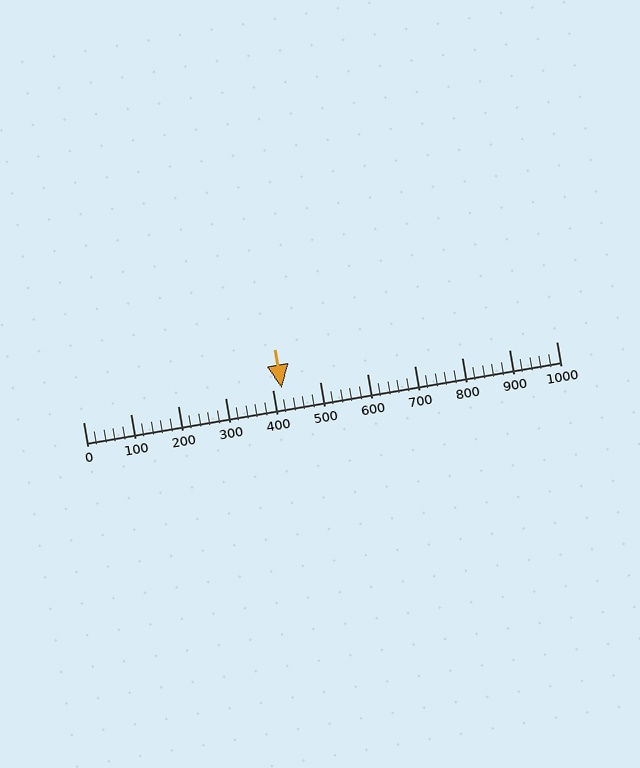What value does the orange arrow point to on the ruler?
The orange arrow points to approximately 420.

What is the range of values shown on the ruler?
The ruler shows values from 0 to 1000.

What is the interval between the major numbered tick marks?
The major tick marks are spaced 100 units apart.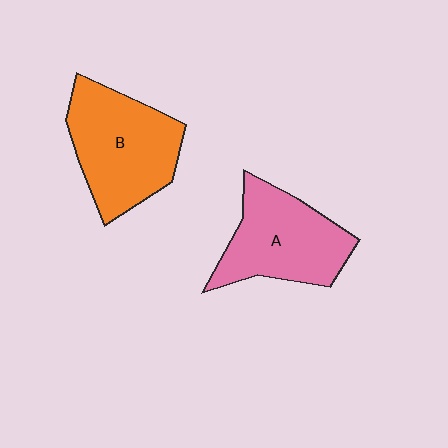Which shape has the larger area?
Shape B (orange).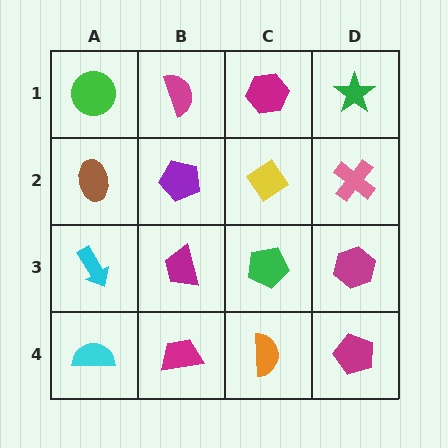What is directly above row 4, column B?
A magenta trapezoid.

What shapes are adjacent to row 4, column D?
A magenta hexagon (row 3, column D), an orange semicircle (row 4, column C).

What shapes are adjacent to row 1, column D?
A pink cross (row 2, column D), a magenta hexagon (row 1, column C).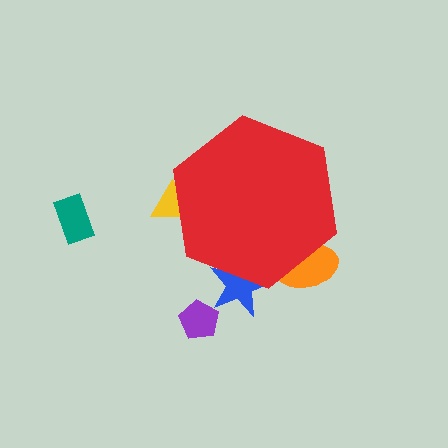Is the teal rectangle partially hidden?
No, the teal rectangle is fully visible.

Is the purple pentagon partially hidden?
No, the purple pentagon is fully visible.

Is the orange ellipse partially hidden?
Yes, the orange ellipse is partially hidden behind the red hexagon.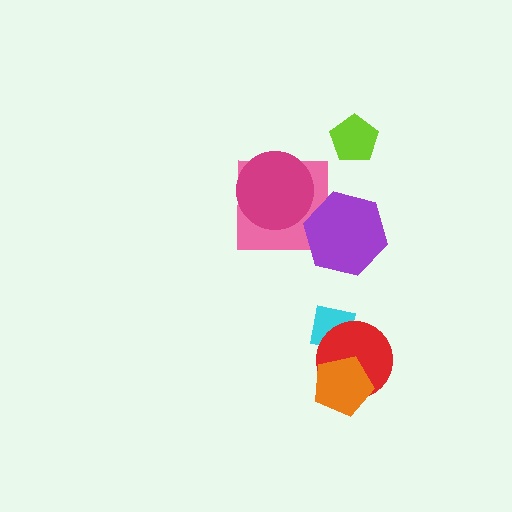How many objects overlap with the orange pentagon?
1 object overlaps with the orange pentagon.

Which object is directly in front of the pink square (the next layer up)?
The purple hexagon is directly in front of the pink square.